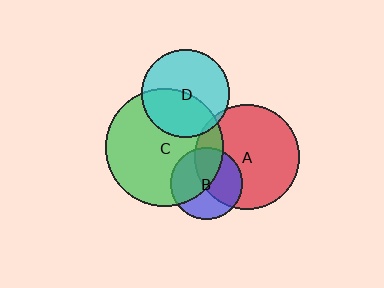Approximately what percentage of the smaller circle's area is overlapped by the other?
Approximately 45%.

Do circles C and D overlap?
Yes.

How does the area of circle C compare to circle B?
Approximately 2.7 times.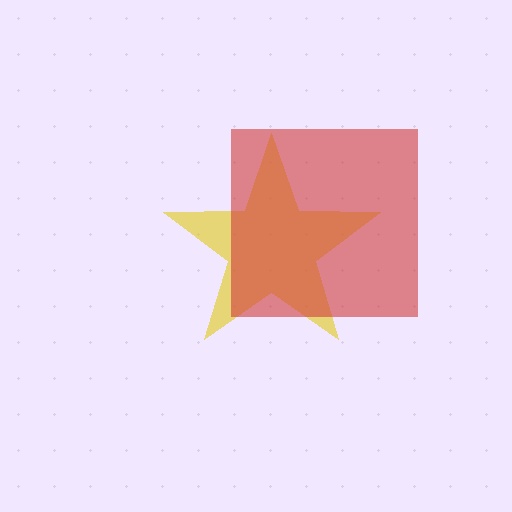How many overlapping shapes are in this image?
There are 2 overlapping shapes in the image.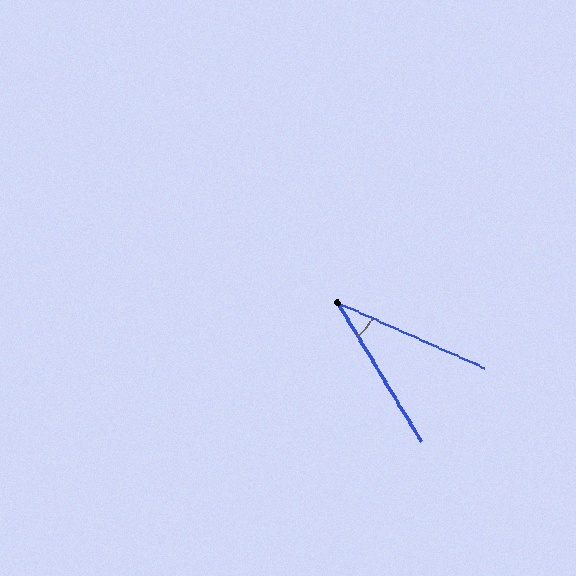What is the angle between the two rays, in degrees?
Approximately 35 degrees.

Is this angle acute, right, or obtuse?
It is acute.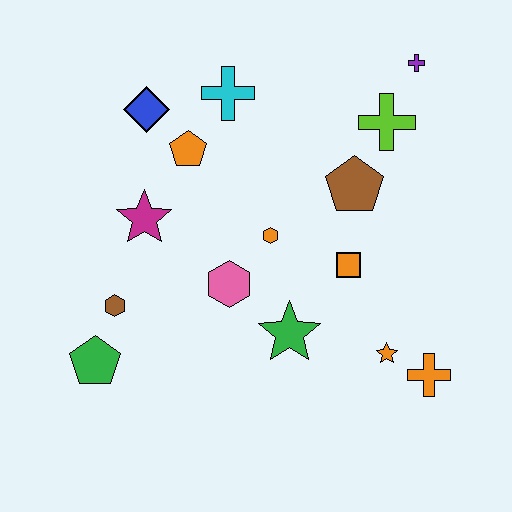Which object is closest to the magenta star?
The orange pentagon is closest to the magenta star.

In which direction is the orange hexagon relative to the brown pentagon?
The orange hexagon is to the left of the brown pentagon.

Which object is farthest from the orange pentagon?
The orange cross is farthest from the orange pentagon.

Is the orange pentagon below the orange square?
No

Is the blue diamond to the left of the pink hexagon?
Yes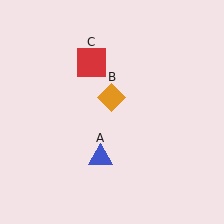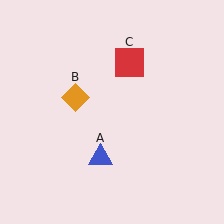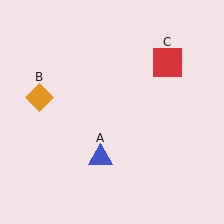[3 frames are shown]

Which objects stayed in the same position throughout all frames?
Blue triangle (object A) remained stationary.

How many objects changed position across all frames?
2 objects changed position: orange diamond (object B), red square (object C).